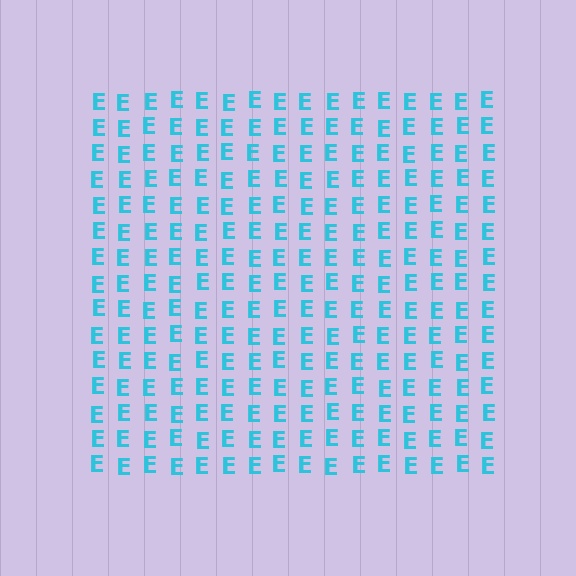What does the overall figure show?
The overall figure shows a square.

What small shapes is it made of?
It is made of small letter E's.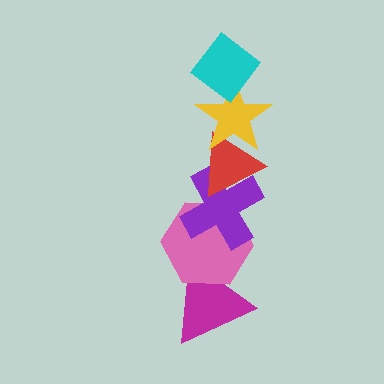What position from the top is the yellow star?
The yellow star is 2nd from the top.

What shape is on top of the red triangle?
The yellow star is on top of the red triangle.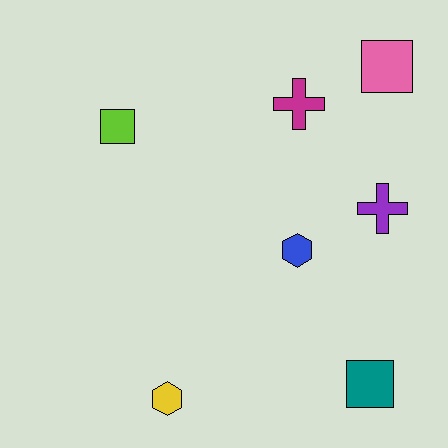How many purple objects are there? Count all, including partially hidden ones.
There is 1 purple object.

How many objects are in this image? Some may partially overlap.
There are 7 objects.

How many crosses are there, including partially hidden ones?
There are 2 crosses.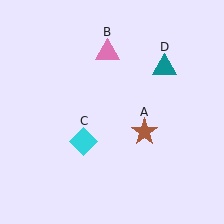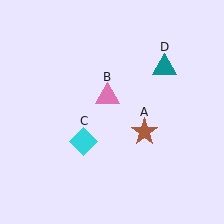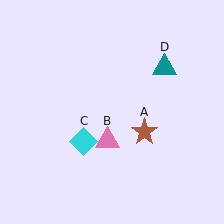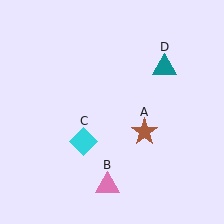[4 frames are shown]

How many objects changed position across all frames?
1 object changed position: pink triangle (object B).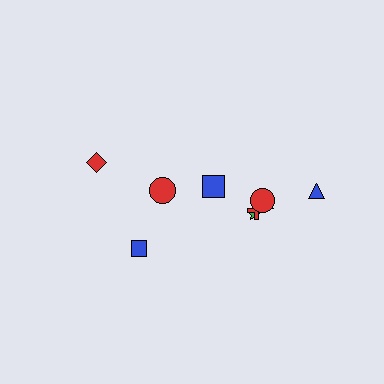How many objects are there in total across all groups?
There are 9 objects.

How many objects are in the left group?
There are 3 objects.